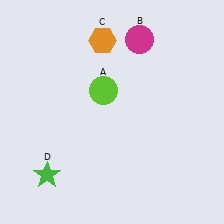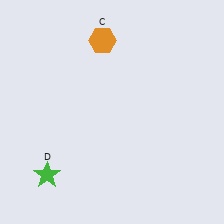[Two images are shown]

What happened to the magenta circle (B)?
The magenta circle (B) was removed in Image 2. It was in the top-right area of Image 1.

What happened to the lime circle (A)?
The lime circle (A) was removed in Image 2. It was in the top-left area of Image 1.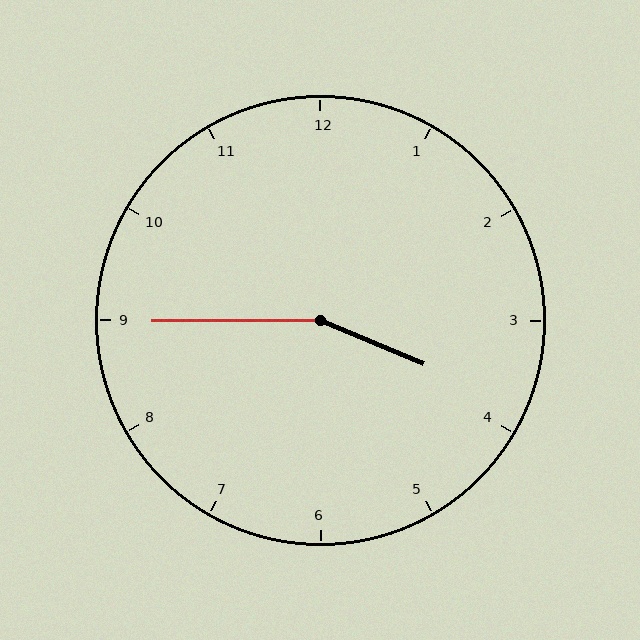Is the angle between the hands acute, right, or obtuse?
It is obtuse.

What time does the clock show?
3:45.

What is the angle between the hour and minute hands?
Approximately 158 degrees.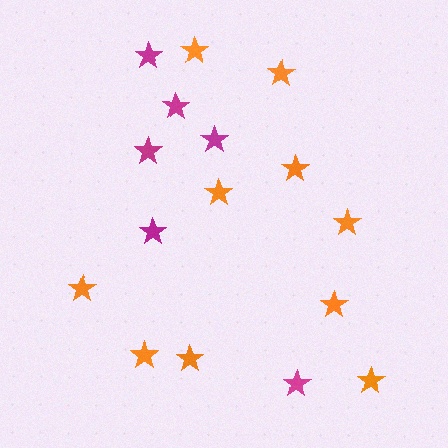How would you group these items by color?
There are 2 groups: one group of orange stars (10) and one group of magenta stars (6).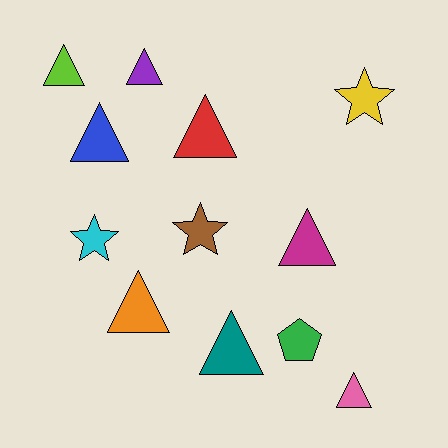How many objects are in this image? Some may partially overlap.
There are 12 objects.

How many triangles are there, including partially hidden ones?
There are 8 triangles.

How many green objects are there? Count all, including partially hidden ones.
There is 1 green object.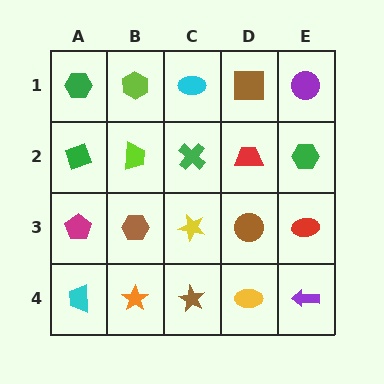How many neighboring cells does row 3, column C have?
4.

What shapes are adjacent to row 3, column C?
A green cross (row 2, column C), a brown star (row 4, column C), a brown hexagon (row 3, column B), a brown circle (row 3, column D).